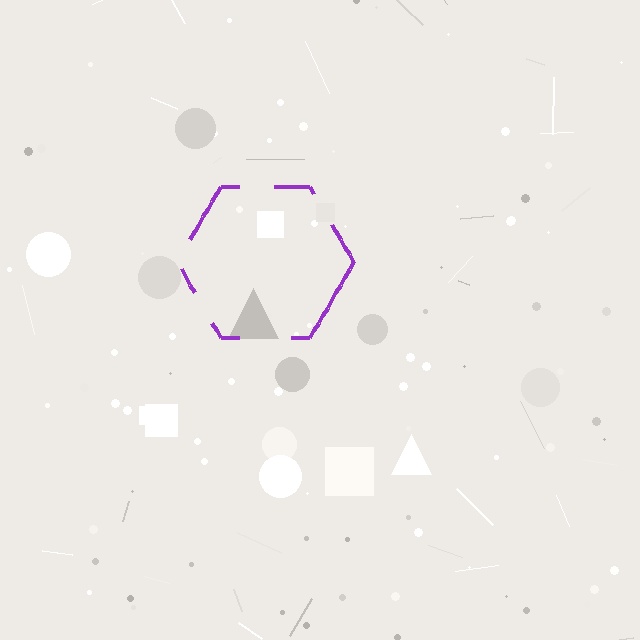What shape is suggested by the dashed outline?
The dashed outline suggests a hexagon.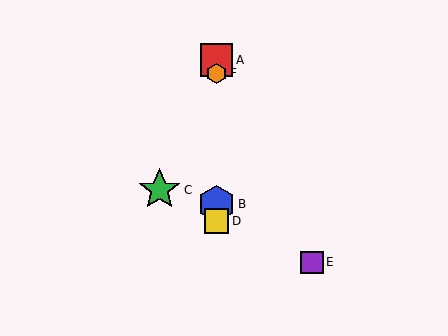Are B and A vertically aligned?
Yes, both are at x≈217.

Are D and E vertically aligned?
No, D is at x≈217 and E is at x≈312.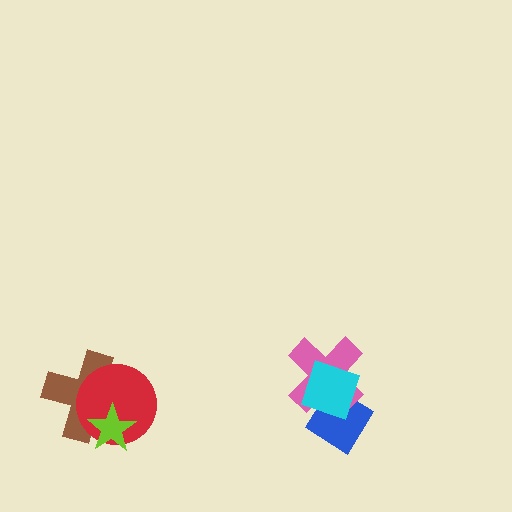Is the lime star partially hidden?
No, no other shape covers it.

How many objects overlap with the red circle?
2 objects overlap with the red circle.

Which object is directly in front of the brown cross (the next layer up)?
The red circle is directly in front of the brown cross.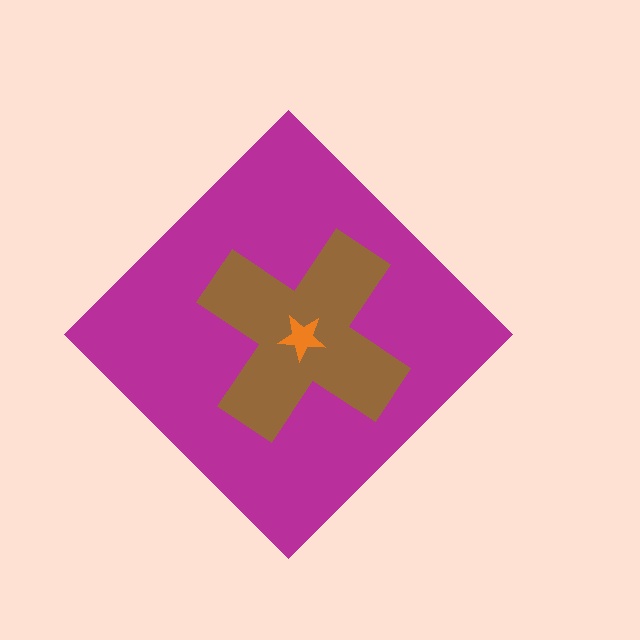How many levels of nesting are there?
3.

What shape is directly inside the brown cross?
The orange star.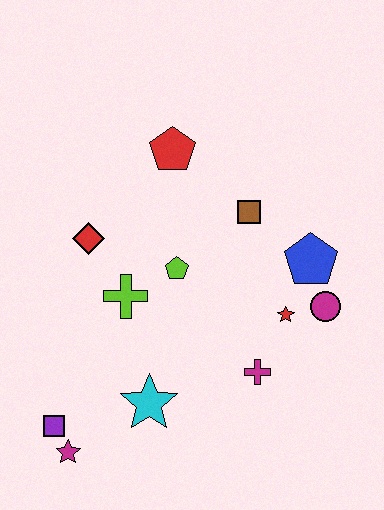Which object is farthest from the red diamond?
The magenta circle is farthest from the red diamond.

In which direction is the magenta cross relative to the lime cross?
The magenta cross is to the right of the lime cross.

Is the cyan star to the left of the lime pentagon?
Yes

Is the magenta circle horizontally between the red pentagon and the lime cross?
No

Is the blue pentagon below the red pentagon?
Yes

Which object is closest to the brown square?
The blue pentagon is closest to the brown square.